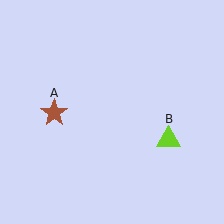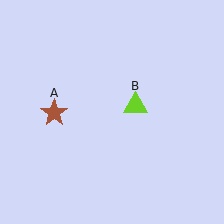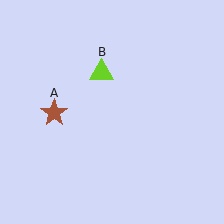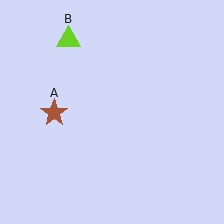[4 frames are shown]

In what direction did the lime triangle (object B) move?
The lime triangle (object B) moved up and to the left.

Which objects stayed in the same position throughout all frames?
Brown star (object A) remained stationary.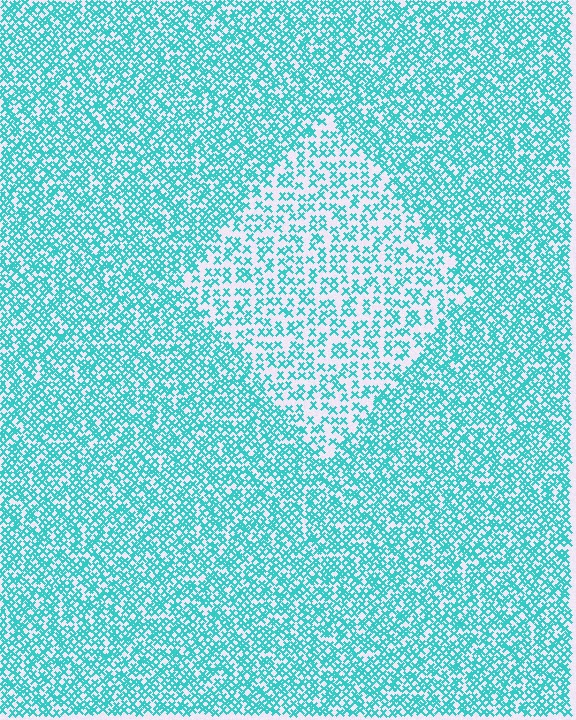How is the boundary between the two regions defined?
The boundary is defined by a change in element density (approximately 1.9x ratio). All elements are the same color, size, and shape.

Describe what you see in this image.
The image contains small cyan elements arranged at two different densities. A diamond-shaped region is visible where the elements are less densely packed than the surrounding area.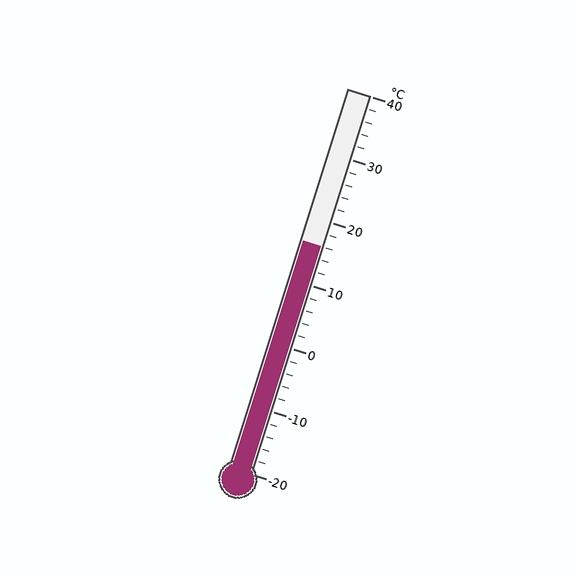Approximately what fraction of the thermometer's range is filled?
The thermometer is filled to approximately 60% of its range.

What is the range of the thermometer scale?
The thermometer scale ranges from -20°C to 40°C.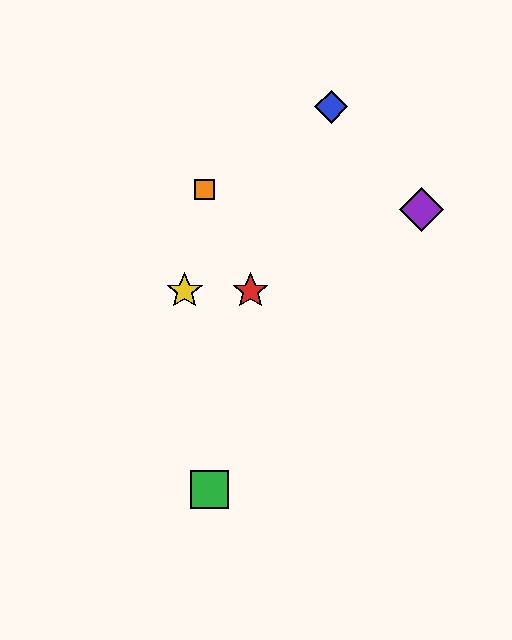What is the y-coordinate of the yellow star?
The yellow star is at y≈291.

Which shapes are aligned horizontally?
The red star, the yellow star are aligned horizontally.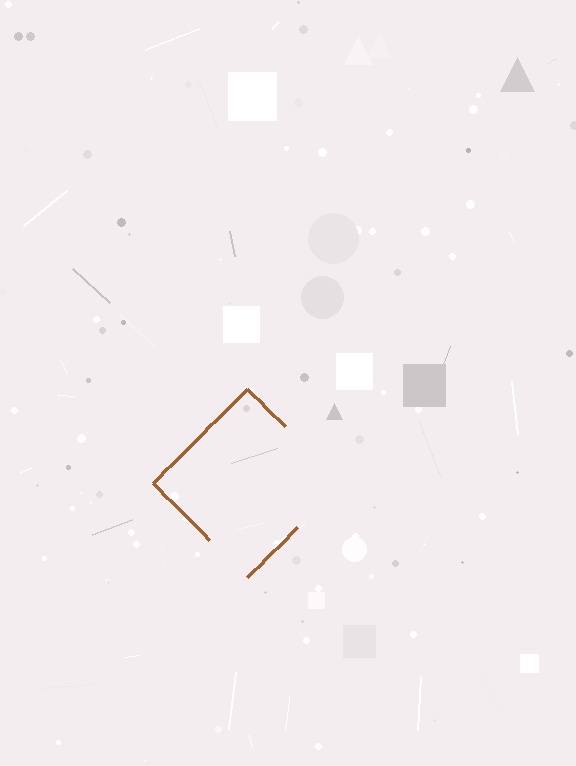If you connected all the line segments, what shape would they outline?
They would outline a diamond.